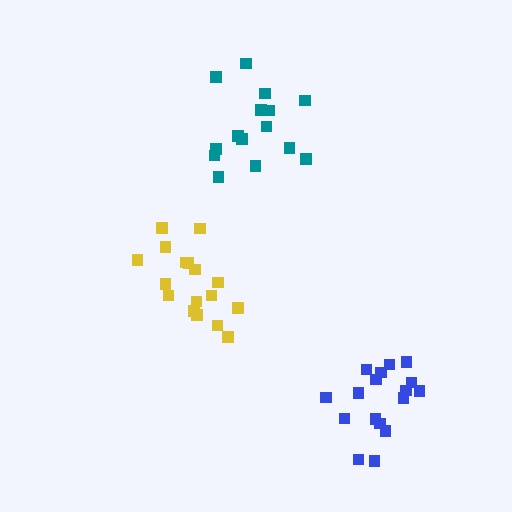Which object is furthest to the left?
The yellow cluster is leftmost.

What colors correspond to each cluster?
The clusters are colored: yellow, blue, teal.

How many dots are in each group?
Group 1: 17 dots, Group 2: 17 dots, Group 3: 15 dots (49 total).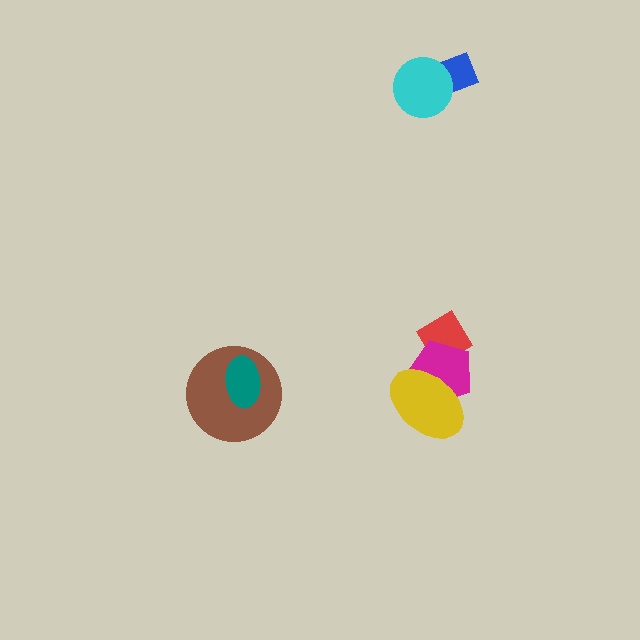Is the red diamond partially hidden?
Yes, it is partially covered by another shape.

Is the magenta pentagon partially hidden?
Yes, it is partially covered by another shape.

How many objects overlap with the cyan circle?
1 object overlaps with the cyan circle.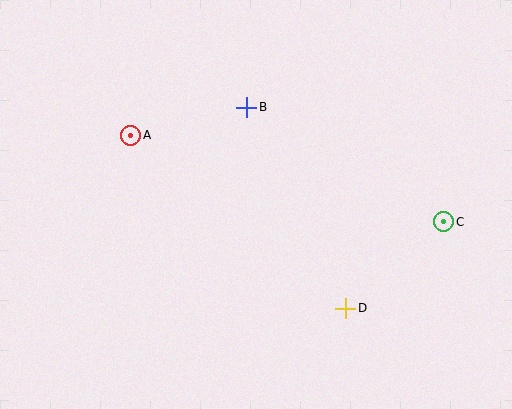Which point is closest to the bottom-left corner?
Point A is closest to the bottom-left corner.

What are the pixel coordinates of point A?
Point A is at (131, 136).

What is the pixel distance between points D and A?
The distance between D and A is 276 pixels.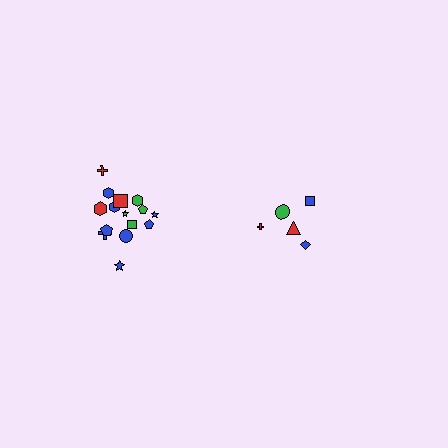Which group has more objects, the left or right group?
The left group.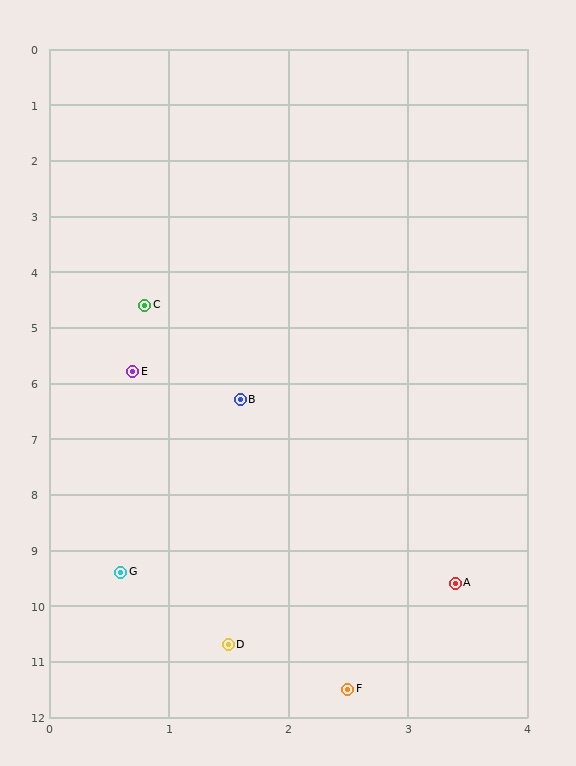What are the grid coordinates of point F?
Point F is at approximately (2.5, 11.5).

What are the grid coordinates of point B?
Point B is at approximately (1.6, 6.3).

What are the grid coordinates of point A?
Point A is at approximately (3.4, 9.6).